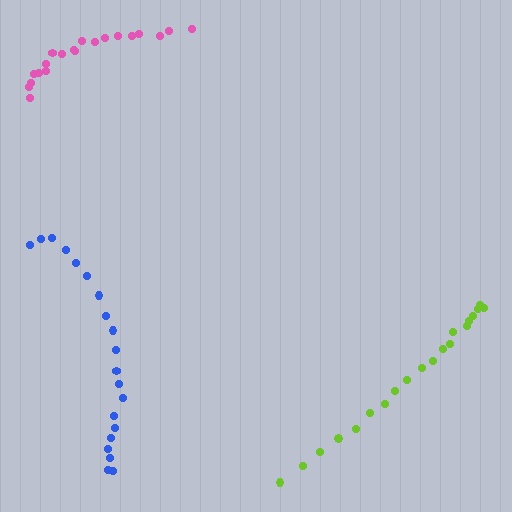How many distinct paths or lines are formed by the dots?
There are 3 distinct paths.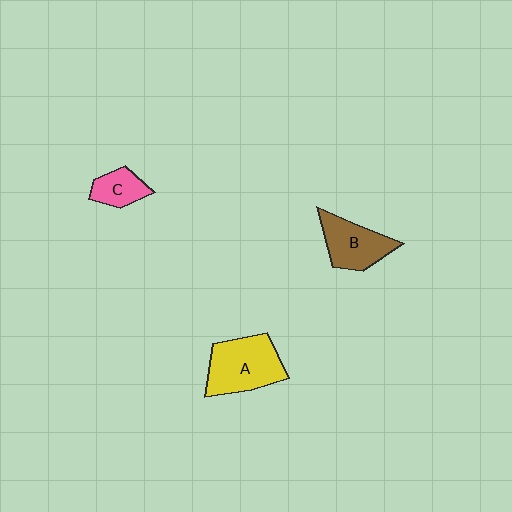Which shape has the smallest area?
Shape C (pink).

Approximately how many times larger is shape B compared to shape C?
Approximately 1.7 times.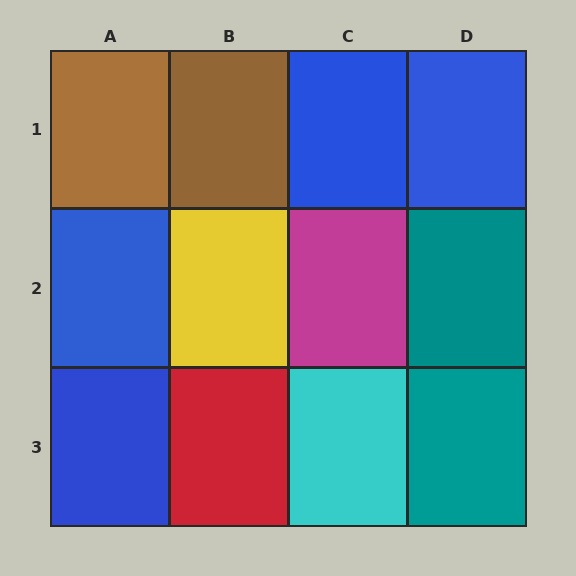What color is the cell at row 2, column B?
Yellow.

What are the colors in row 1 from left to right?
Brown, brown, blue, blue.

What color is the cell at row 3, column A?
Blue.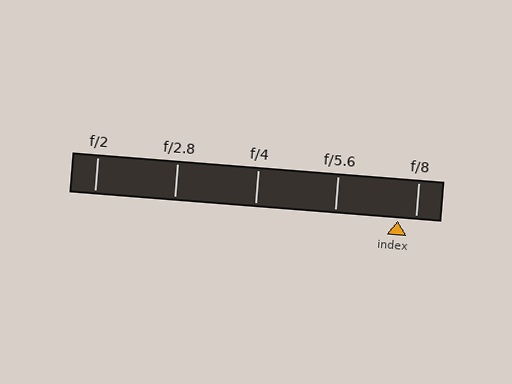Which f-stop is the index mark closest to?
The index mark is closest to f/8.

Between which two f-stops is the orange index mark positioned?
The index mark is between f/5.6 and f/8.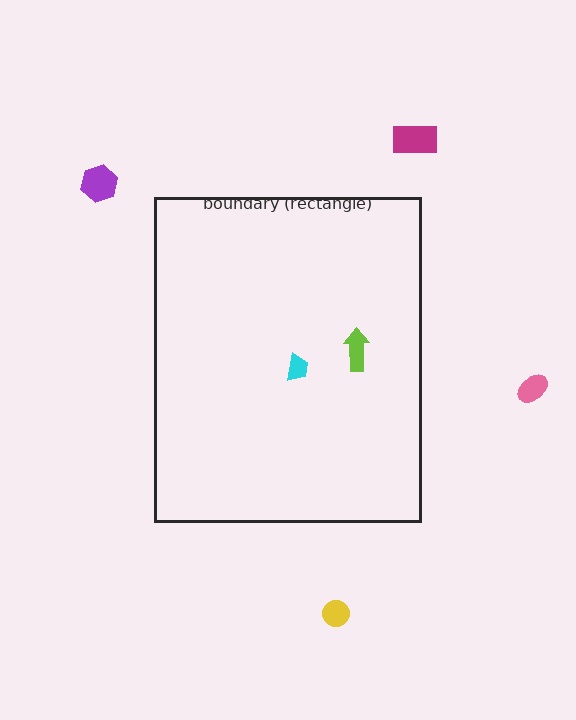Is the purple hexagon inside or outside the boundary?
Outside.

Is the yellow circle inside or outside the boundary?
Outside.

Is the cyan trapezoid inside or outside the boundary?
Inside.